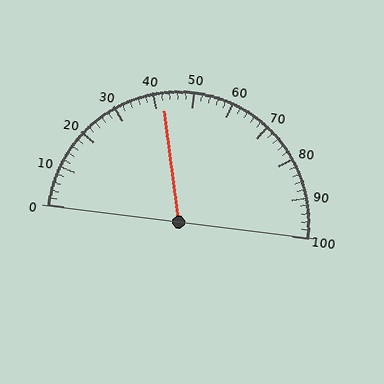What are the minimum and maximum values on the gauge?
The gauge ranges from 0 to 100.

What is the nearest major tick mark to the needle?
The nearest major tick mark is 40.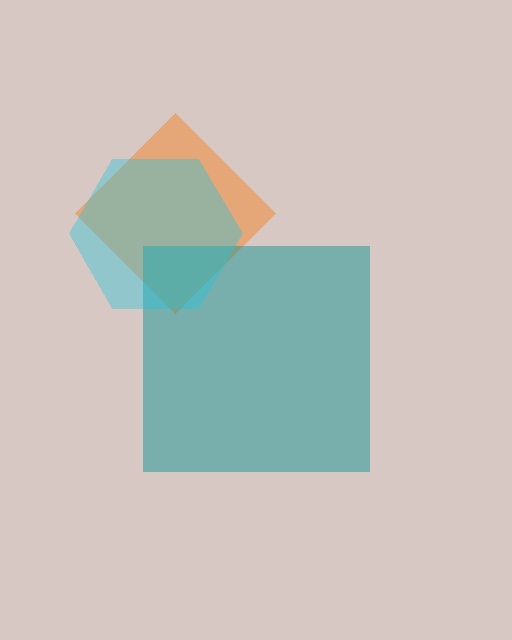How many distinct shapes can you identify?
There are 3 distinct shapes: an orange diamond, a teal square, a cyan hexagon.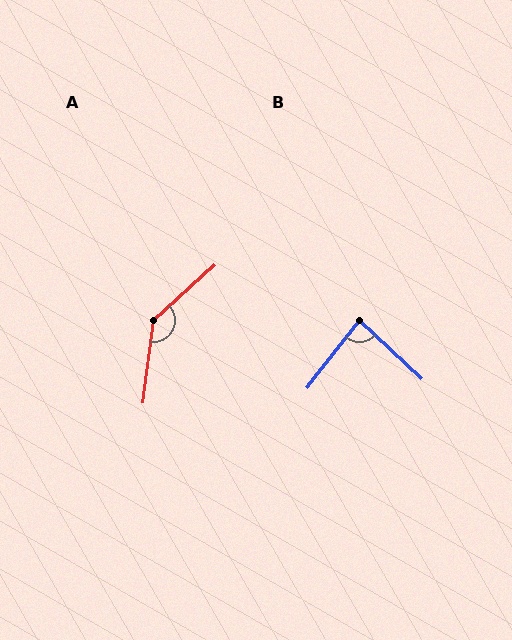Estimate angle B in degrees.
Approximately 85 degrees.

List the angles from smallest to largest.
B (85°), A (139°).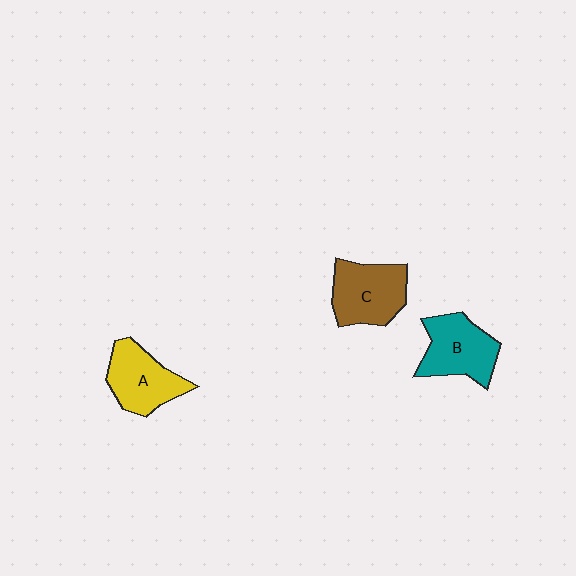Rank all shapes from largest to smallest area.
From largest to smallest: C (brown), B (teal), A (yellow).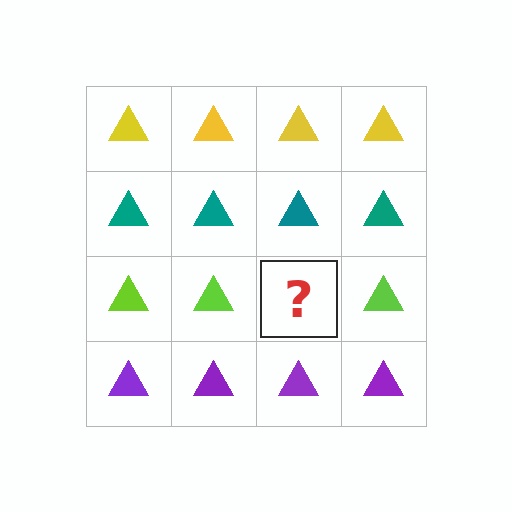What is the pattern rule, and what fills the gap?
The rule is that each row has a consistent color. The gap should be filled with a lime triangle.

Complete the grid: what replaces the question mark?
The question mark should be replaced with a lime triangle.